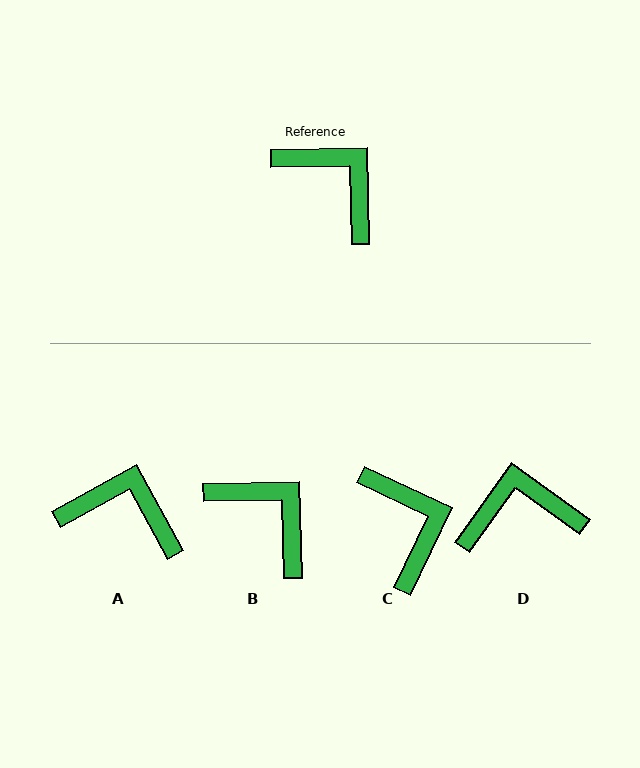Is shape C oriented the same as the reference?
No, it is off by about 27 degrees.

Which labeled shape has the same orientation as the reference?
B.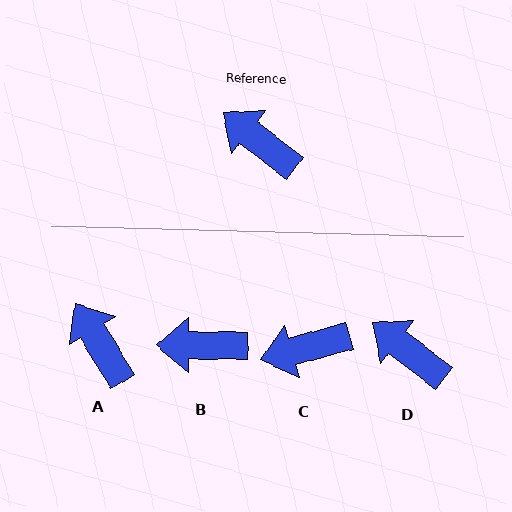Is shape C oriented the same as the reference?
No, it is off by about 53 degrees.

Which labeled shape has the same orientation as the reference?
D.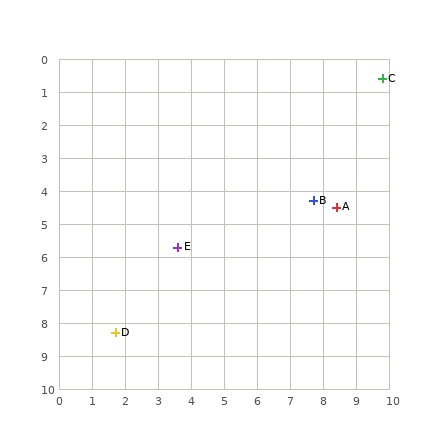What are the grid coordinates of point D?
Point D is at approximately (1.7, 8.3).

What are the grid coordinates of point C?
Point C is at approximately (9.8, 0.6).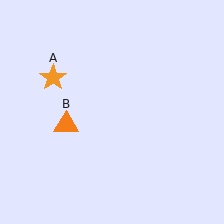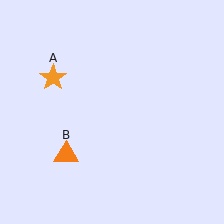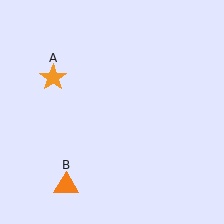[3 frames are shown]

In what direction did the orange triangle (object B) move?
The orange triangle (object B) moved down.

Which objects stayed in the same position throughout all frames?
Orange star (object A) remained stationary.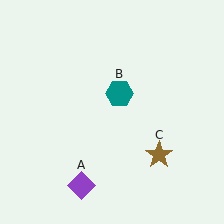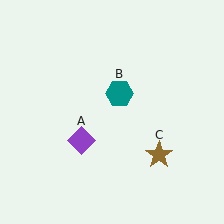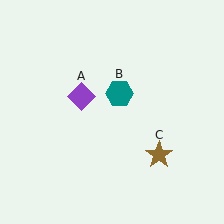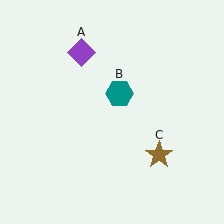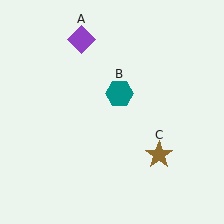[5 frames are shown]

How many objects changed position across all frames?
1 object changed position: purple diamond (object A).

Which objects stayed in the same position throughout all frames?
Teal hexagon (object B) and brown star (object C) remained stationary.